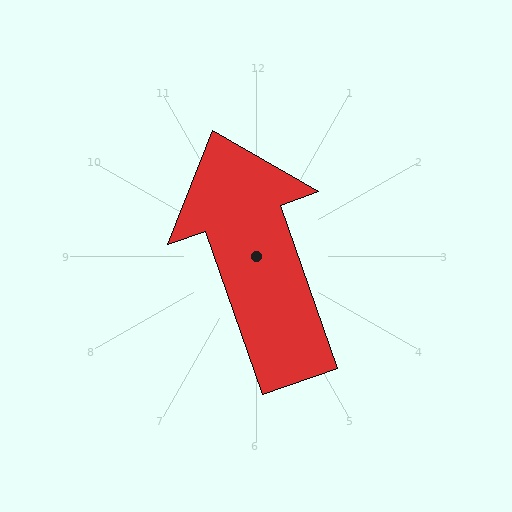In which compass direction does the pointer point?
North.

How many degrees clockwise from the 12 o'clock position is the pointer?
Approximately 341 degrees.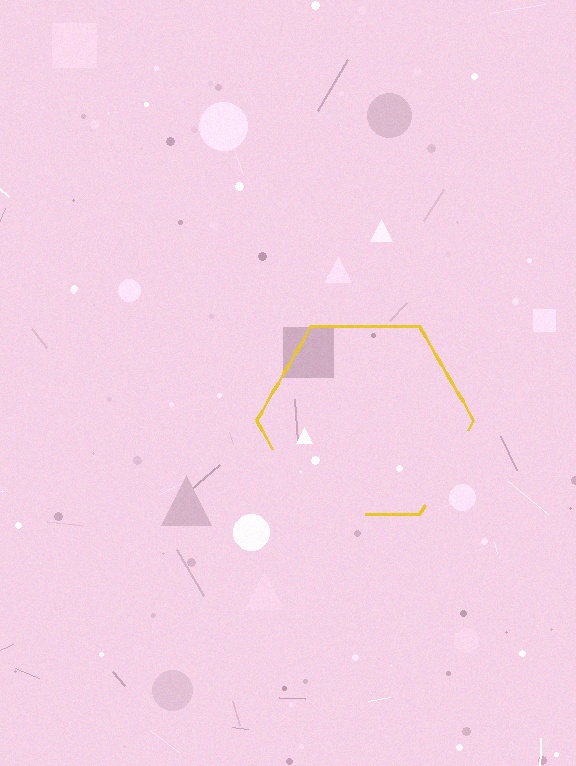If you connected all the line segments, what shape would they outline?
They would outline a hexagon.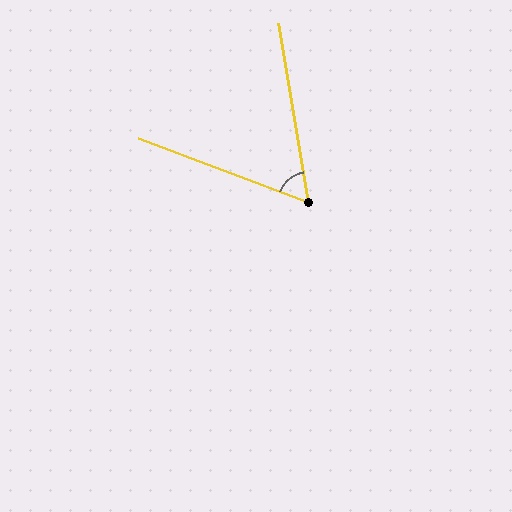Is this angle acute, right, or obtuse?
It is acute.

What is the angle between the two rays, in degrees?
Approximately 60 degrees.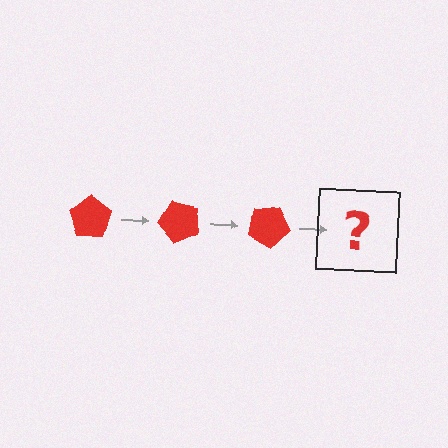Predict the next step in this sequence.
The next step is a red pentagon rotated 150 degrees.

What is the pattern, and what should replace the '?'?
The pattern is that the pentagon rotates 50 degrees each step. The '?' should be a red pentagon rotated 150 degrees.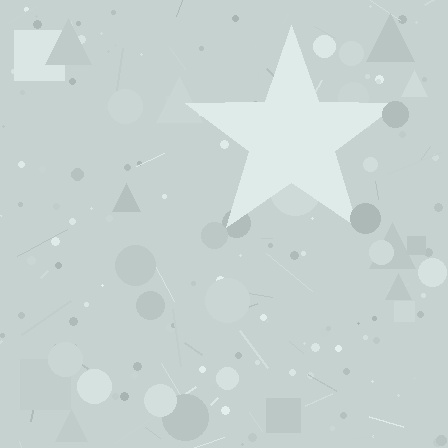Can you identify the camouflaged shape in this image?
The camouflaged shape is a star.